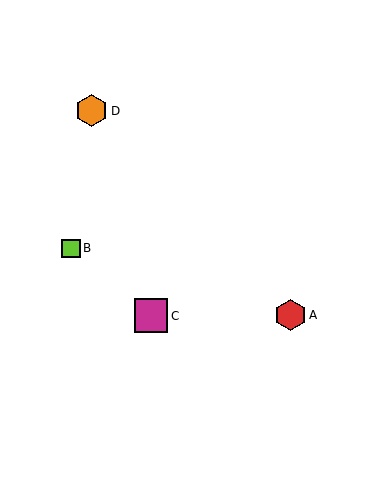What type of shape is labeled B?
Shape B is a lime square.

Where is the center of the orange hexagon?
The center of the orange hexagon is at (92, 111).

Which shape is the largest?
The magenta square (labeled C) is the largest.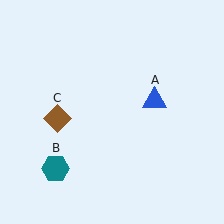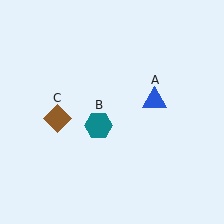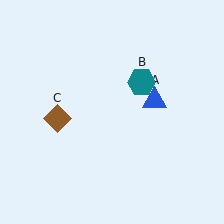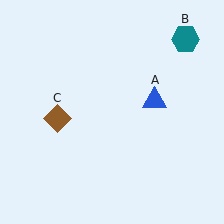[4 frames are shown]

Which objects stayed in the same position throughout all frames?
Blue triangle (object A) and brown diamond (object C) remained stationary.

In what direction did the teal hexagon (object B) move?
The teal hexagon (object B) moved up and to the right.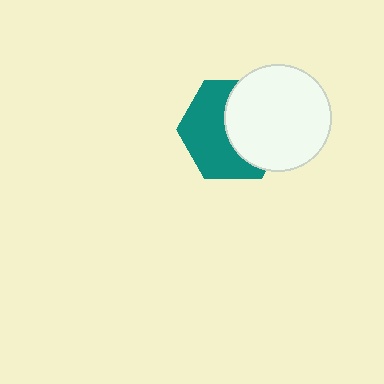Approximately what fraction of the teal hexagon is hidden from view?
Roughly 48% of the teal hexagon is hidden behind the white circle.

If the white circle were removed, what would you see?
You would see the complete teal hexagon.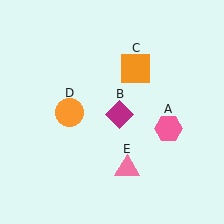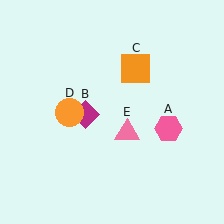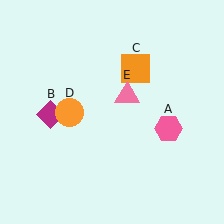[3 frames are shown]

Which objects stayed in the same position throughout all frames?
Pink hexagon (object A) and orange square (object C) and orange circle (object D) remained stationary.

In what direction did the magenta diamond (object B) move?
The magenta diamond (object B) moved left.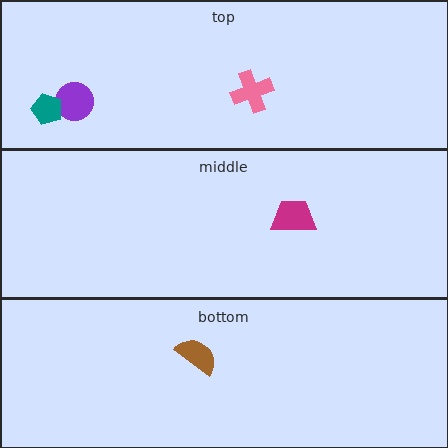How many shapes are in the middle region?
1.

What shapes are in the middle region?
The magenta trapezoid.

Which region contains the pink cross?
The top region.